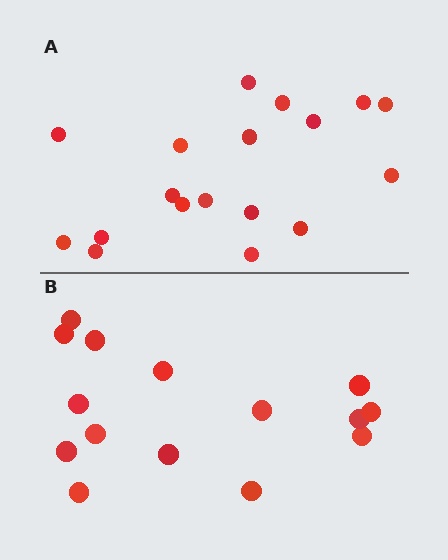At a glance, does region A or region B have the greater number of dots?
Region A (the top region) has more dots.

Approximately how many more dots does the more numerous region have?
Region A has just a few more — roughly 2 or 3 more dots than region B.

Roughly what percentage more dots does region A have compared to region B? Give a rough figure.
About 20% more.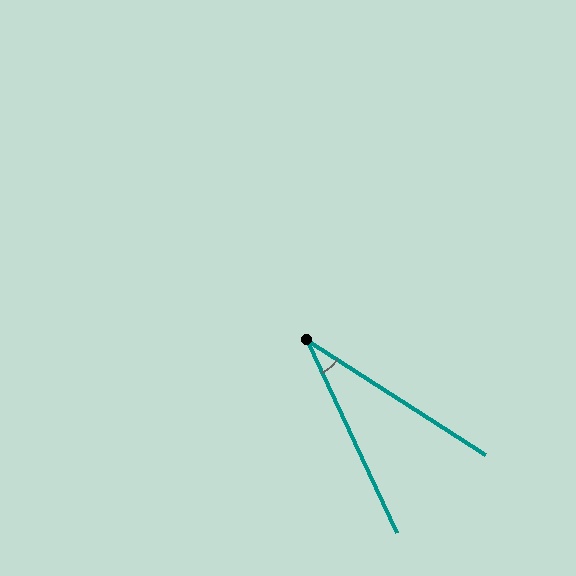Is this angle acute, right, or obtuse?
It is acute.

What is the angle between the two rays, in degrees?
Approximately 32 degrees.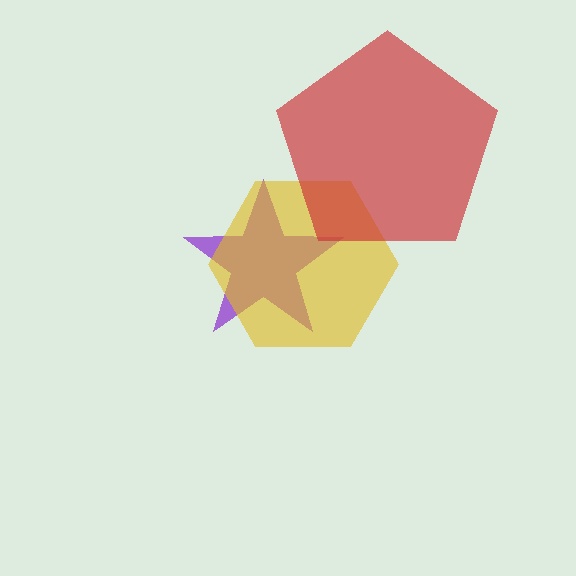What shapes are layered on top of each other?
The layered shapes are: a purple star, a yellow hexagon, a red pentagon.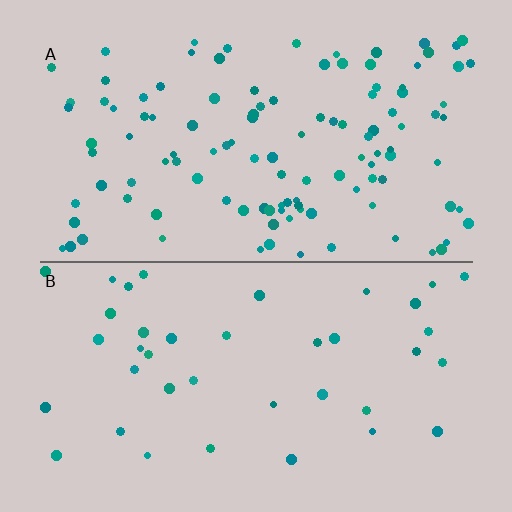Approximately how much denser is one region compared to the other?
Approximately 3.0× — region A over region B.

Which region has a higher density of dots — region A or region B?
A (the top).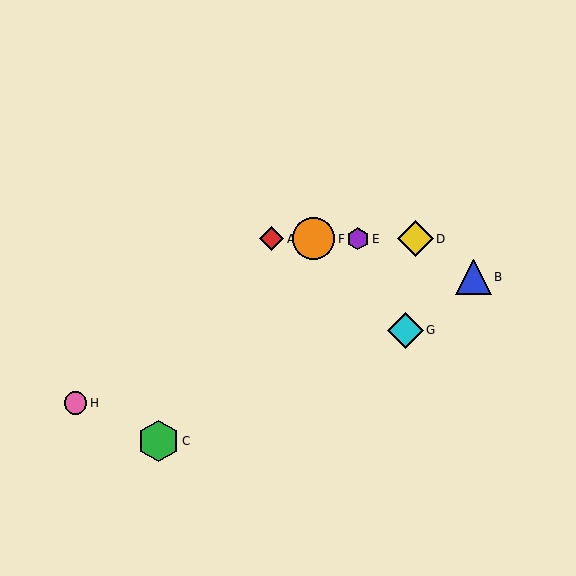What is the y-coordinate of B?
Object B is at y≈277.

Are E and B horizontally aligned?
No, E is at y≈239 and B is at y≈277.